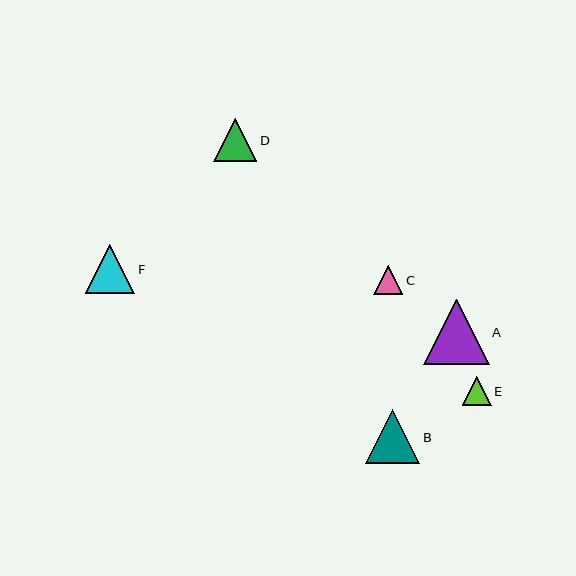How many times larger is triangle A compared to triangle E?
Triangle A is approximately 2.3 times the size of triangle E.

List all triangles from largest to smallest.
From largest to smallest: A, B, F, D, C, E.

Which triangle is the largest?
Triangle A is the largest with a size of approximately 65 pixels.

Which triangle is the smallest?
Triangle E is the smallest with a size of approximately 28 pixels.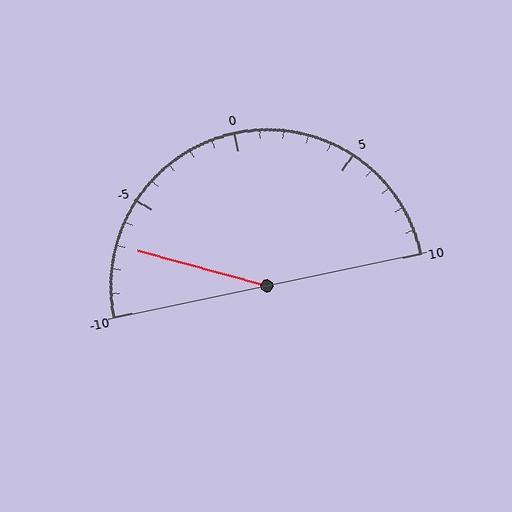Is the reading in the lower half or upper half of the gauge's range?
The reading is in the lower half of the range (-10 to 10).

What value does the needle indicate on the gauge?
The needle indicates approximately -7.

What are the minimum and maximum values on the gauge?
The gauge ranges from -10 to 10.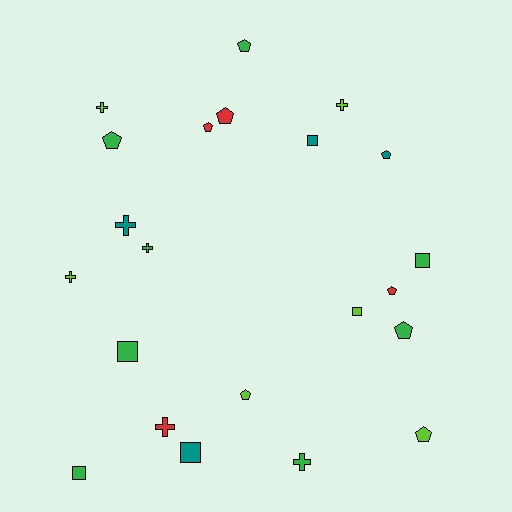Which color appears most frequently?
Green, with 8 objects.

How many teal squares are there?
There are 2 teal squares.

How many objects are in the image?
There are 22 objects.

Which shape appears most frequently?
Pentagon, with 9 objects.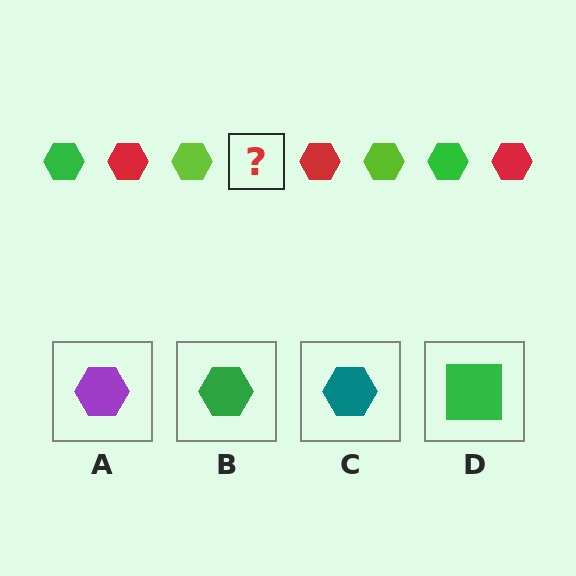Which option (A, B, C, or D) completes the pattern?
B.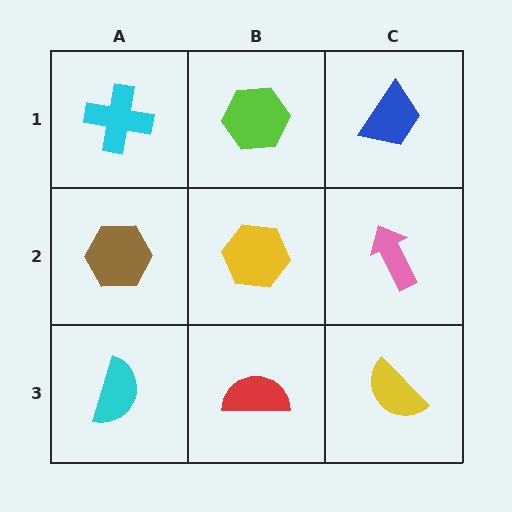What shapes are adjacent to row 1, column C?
A pink arrow (row 2, column C), a lime hexagon (row 1, column B).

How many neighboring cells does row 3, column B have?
3.